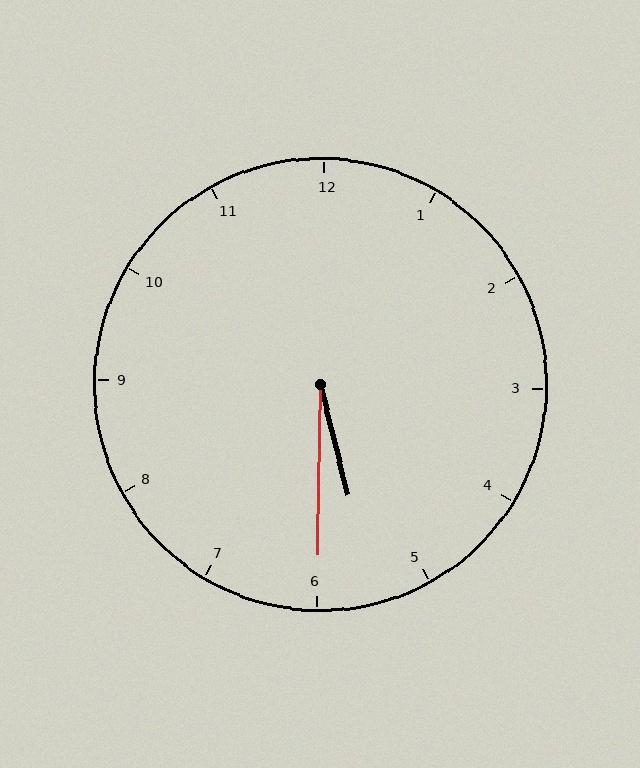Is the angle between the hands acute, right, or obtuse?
It is acute.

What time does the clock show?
5:30.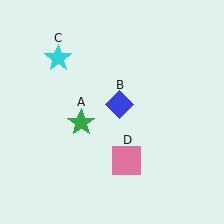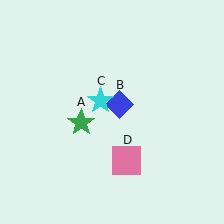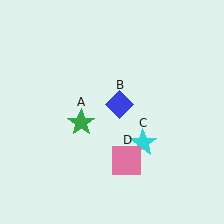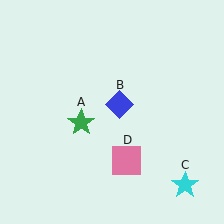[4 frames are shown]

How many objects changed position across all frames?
1 object changed position: cyan star (object C).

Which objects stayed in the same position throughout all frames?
Green star (object A) and blue diamond (object B) and pink square (object D) remained stationary.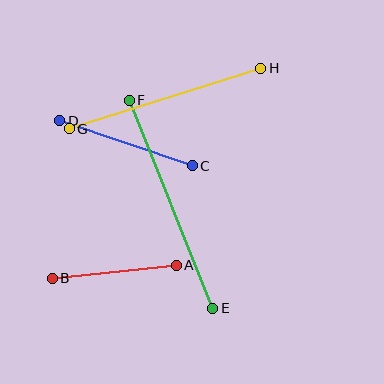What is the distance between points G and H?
The distance is approximately 201 pixels.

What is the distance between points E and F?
The distance is approximately 224 pixels.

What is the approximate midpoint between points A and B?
The midpoint is at approximately (114, 272) pixels.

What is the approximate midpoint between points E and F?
The midpoint is at approximately (171, 204) pixels.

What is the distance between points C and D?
The distance is approximately 140 pixels.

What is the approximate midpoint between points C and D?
The midpoint is at approximately (126, 143) pixels.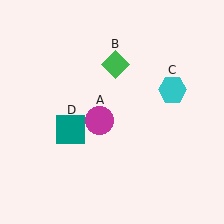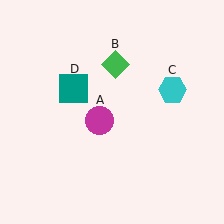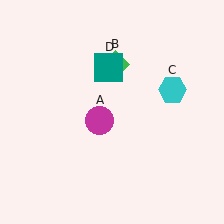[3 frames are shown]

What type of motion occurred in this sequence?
The teal square (object D) rotated clockwise around the center of the scene.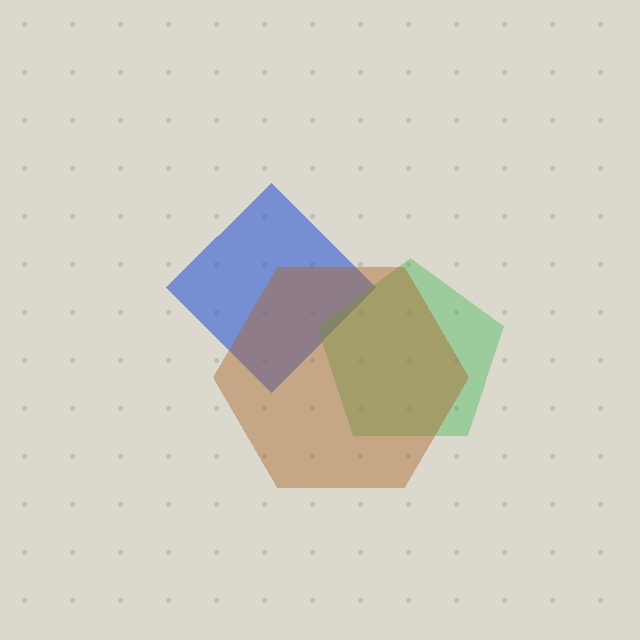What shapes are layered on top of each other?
The layered shapes are: a blue diamond, a green pentagon, a brown hexagon.